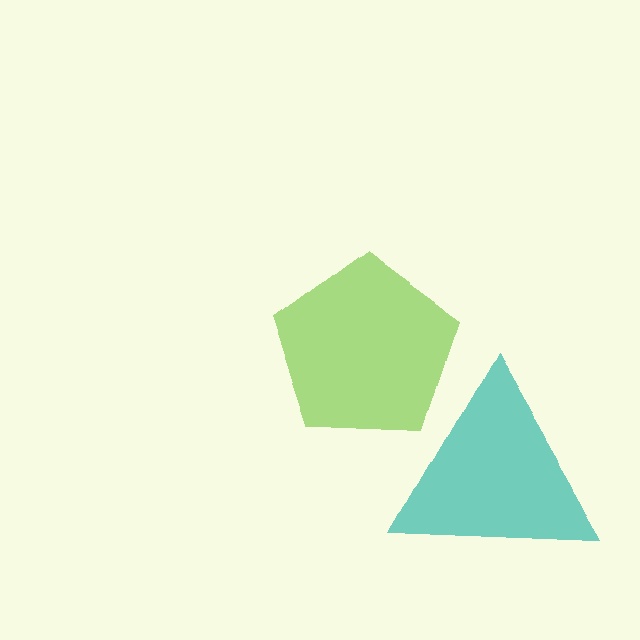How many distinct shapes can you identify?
There are 2 distinct shapes: a lime pentagon, a teal triangle.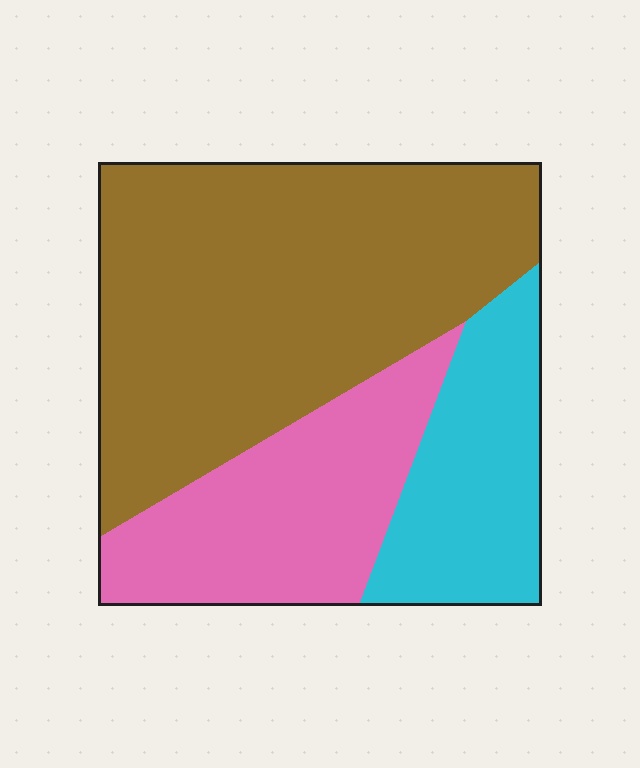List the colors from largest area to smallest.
From largest to smallest: brown, pink, cyan.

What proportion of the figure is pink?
Pink covers around 25% of the figure.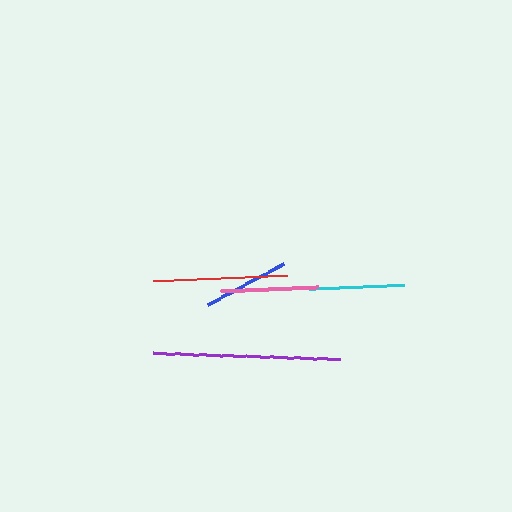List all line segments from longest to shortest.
From longest to shortest: purple, red, pink, cyan, blue.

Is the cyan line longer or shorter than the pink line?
The pink line is longer than the cyan line.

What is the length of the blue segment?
The blue segment is approximately 86 pixels long.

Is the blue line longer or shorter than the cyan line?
The cyan line is longer than the blue line.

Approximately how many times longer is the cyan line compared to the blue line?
The cyan line is approximately 1.1 times the length of the blue line.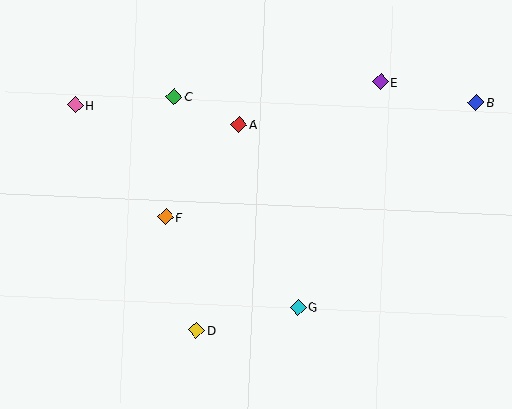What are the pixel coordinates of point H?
Point H is at (75, 105).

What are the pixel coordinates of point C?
Point C is at (174, 97).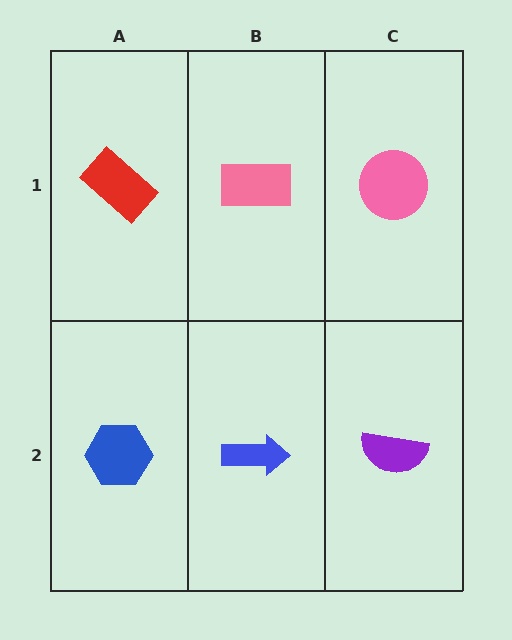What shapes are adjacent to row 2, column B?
A pink rectangle (row 1, column B), a blue hexagon (row 2, column A), a purple semicircle (row 2, column C).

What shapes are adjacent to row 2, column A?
A red rectangle (row 1, column A), a blue arrow (row 2, column B).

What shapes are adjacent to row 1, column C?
A purple semicircle (row 2, column C), a pink rectangle (row 1, column B).